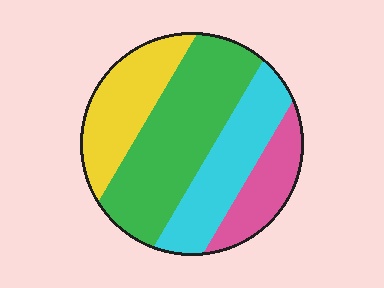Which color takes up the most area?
Green, at roughly 40%.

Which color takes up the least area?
Pink, at roughly 15%.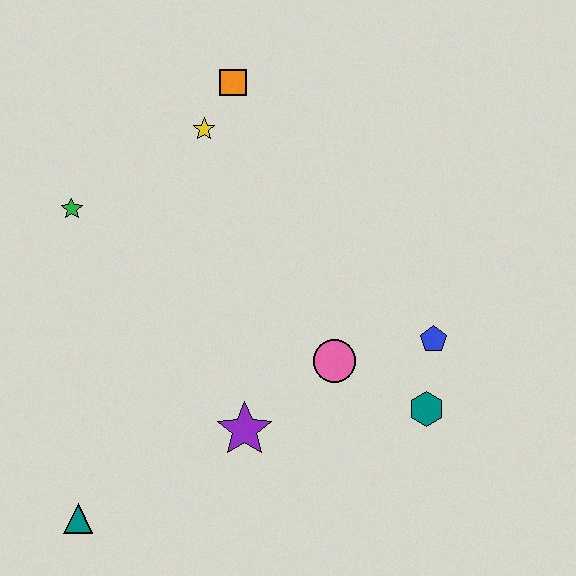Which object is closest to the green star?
The yellow star is closest to the green star.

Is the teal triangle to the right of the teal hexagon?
No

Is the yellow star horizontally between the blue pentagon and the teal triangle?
Yes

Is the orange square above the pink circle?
Yes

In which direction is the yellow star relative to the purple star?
The yellow star is above the purple star.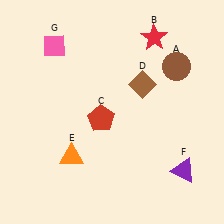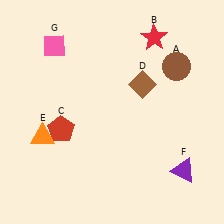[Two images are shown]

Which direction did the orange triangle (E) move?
The orange triangle (E) moved left.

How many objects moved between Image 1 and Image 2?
2 objects moved between the two images.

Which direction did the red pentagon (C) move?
The red pentagon (C) moved left.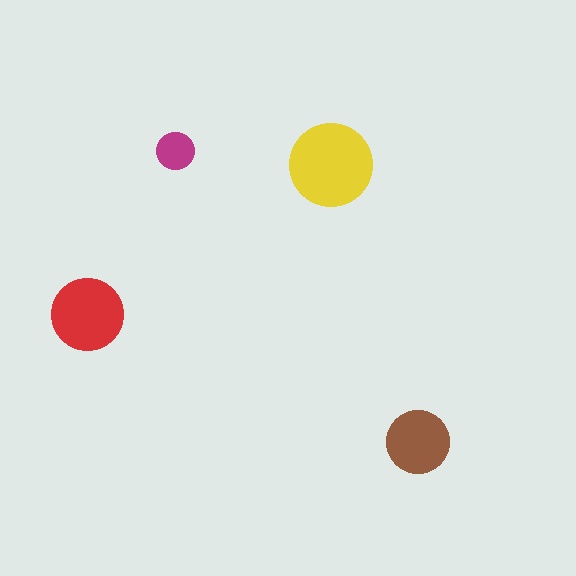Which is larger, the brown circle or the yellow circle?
The yellow one.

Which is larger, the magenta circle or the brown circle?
The brown one.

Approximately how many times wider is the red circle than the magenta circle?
About 2 times wider.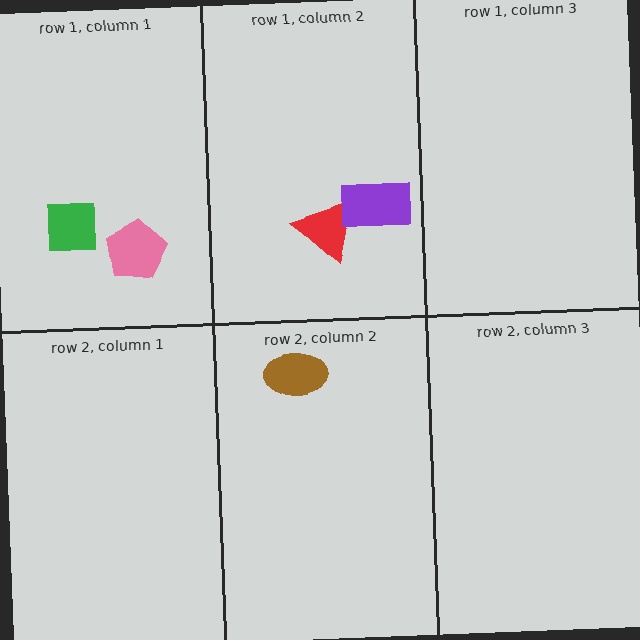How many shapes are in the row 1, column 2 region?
2.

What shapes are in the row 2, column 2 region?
The brown ellipse.